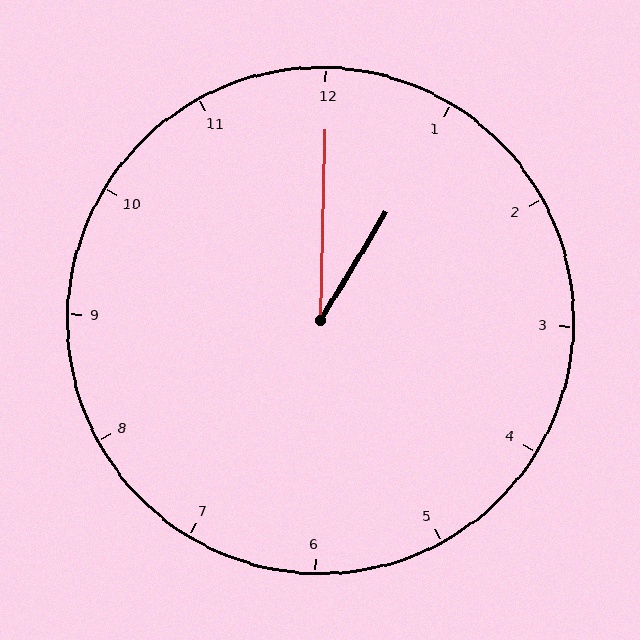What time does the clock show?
1:00.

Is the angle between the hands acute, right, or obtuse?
It is acute.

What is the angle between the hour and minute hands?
Approximately 30 degrees.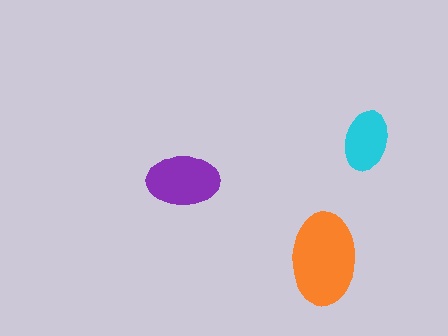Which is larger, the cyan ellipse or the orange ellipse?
The orange one.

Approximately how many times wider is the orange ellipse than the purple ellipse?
About 1.5 times wider.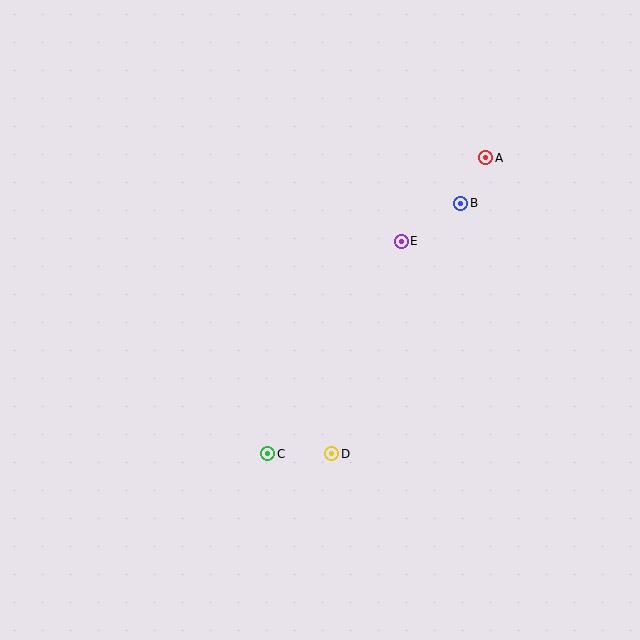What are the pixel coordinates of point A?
Point A is at (486, 158).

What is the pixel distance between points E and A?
The distance between E and A is 119 pixels.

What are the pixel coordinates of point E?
Point E is at (401, 241).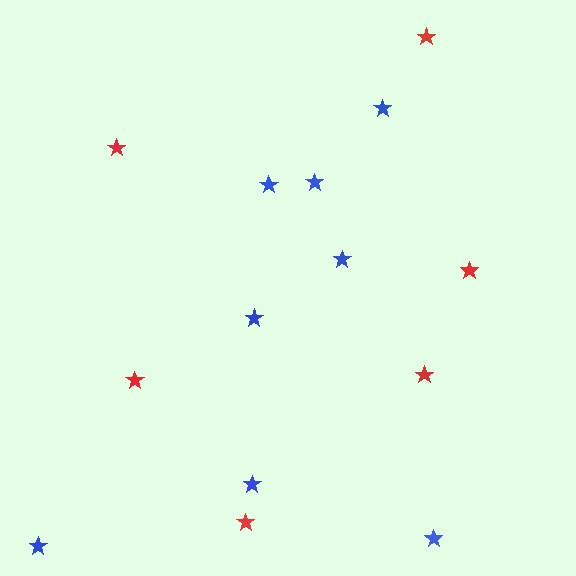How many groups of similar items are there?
There are 2 groups: one group of blue stars (8) and one group of red stars (6).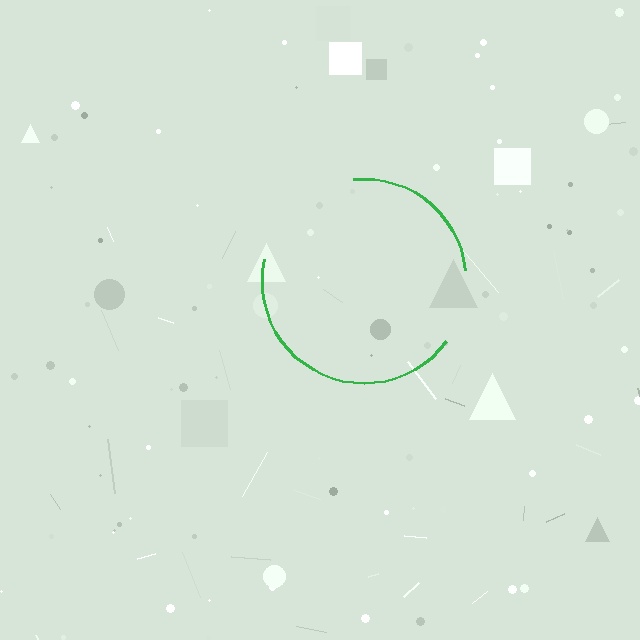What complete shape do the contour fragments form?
The contour fragments form a circle.